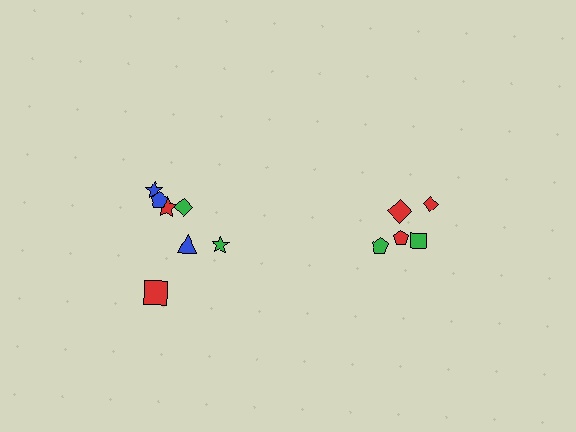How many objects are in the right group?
There are 5 objects.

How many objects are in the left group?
There are 7 objects.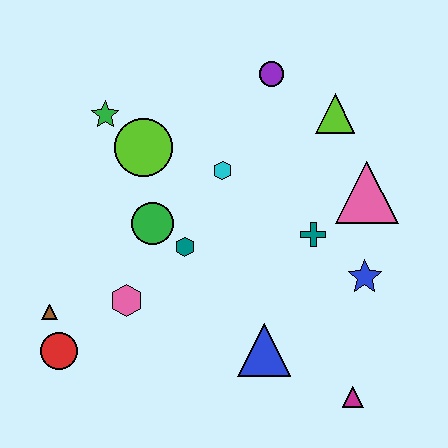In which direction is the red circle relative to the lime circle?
The red circle is below the lime circle.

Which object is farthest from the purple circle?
The red circle is farthest from the purple circle.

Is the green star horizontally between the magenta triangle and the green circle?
No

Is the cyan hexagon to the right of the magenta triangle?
No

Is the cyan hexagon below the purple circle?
Yes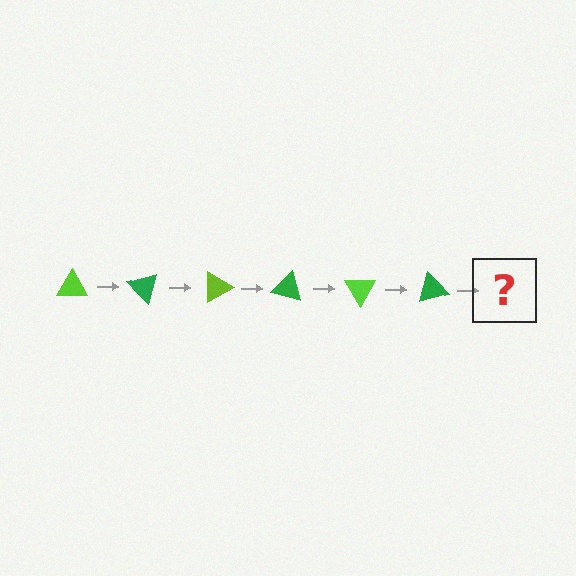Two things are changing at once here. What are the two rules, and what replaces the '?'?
The two rules are that it rotates 45 degrees each step and the color cycles through lime and green. The '?' should be a lime triangle, rotated 270 degrees from the start.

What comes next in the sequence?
The next element should be a lime triangle, rotated 270 degrees from the start.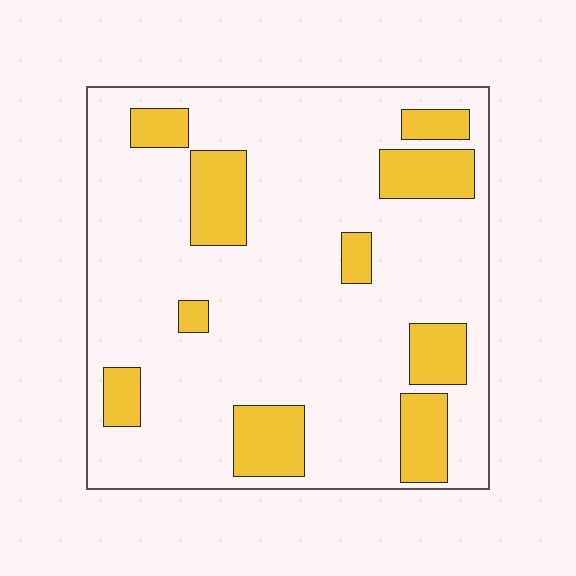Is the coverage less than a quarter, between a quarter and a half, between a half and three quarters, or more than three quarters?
Less than a quarter.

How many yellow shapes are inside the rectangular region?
10.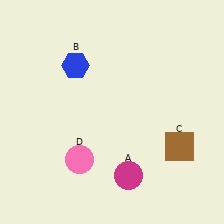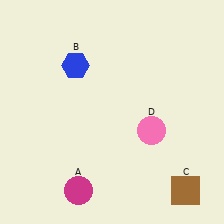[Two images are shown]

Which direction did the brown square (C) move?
The brown square (C) moved down.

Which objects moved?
The objects that moved are: the magenta circle (A), the brown square (C), the pink circle (D).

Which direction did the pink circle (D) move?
The pink circle (D) moved right.